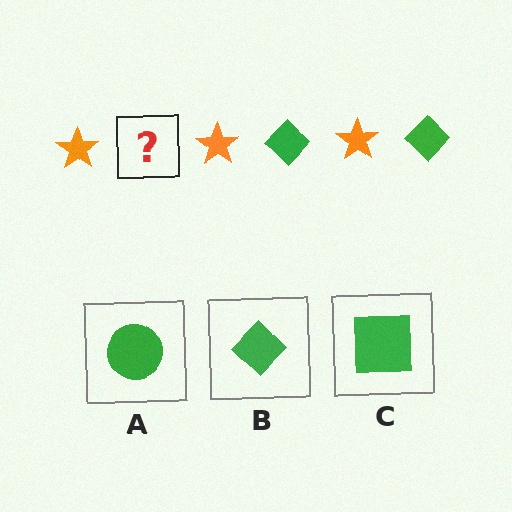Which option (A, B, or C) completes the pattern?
B.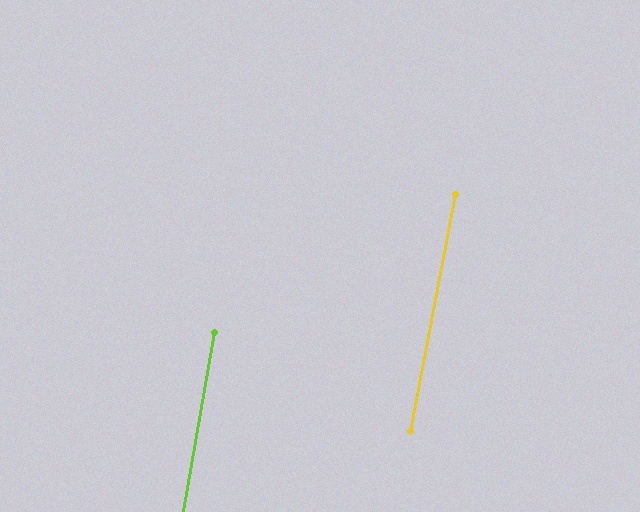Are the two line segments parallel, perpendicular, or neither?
Parallel — their directions differ by only 0.6°.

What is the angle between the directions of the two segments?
Approximately 1 degree.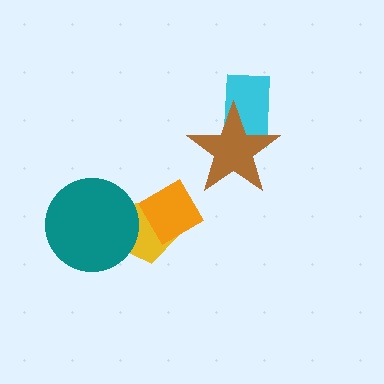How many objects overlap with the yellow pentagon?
2 objects overlap with the yellow pentagon.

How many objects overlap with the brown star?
1 object overlaps with the brown star.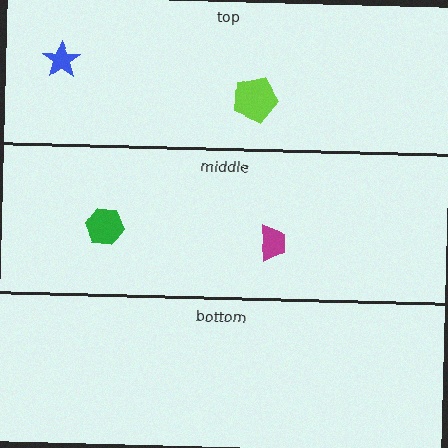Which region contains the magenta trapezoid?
The middle region.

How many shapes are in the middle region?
2.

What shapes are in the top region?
The lime pentagon, the blue star.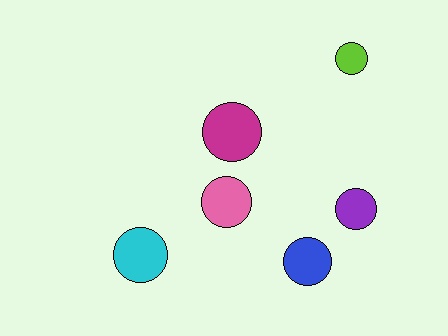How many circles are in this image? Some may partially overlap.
There are 6 circles.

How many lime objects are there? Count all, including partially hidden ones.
There is 1 lime object.